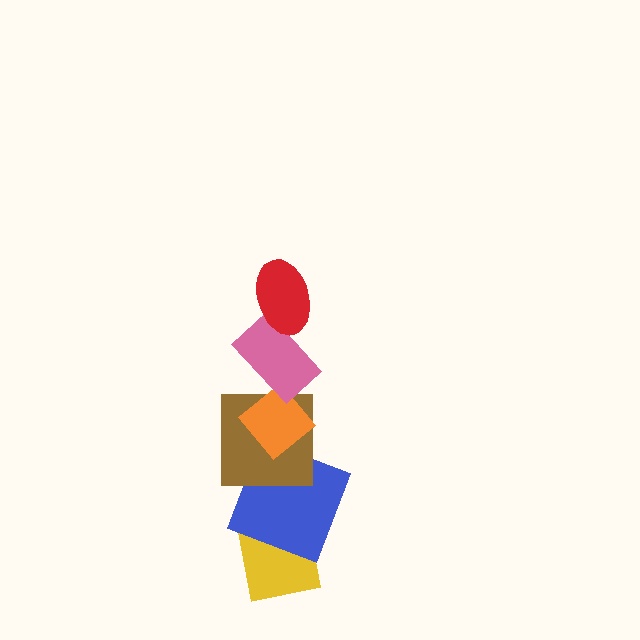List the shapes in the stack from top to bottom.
From top to bottom: the red ellipse, the pink rectangle, the orange diamond, the brown square, the blue square, the yellow square.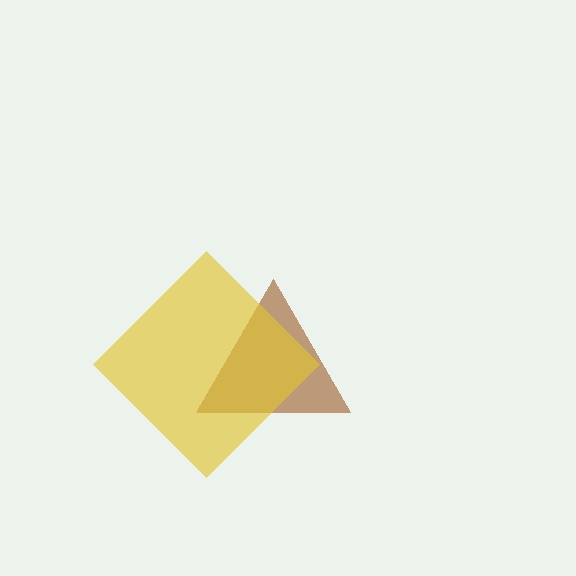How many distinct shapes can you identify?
There are 2 distinct shapes: a brown triangle, a yellow diamond.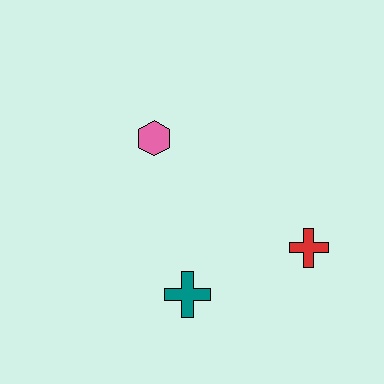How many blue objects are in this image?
There are no blue objects.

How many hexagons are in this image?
There is 1 hexagon.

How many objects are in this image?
There are 3 objects.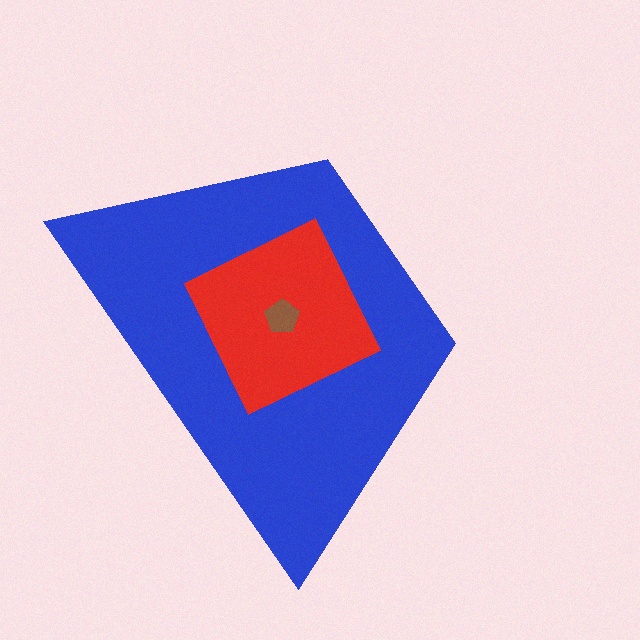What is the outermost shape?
The blue trapezoid.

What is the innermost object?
The brown pentagon.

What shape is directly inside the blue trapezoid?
The red square.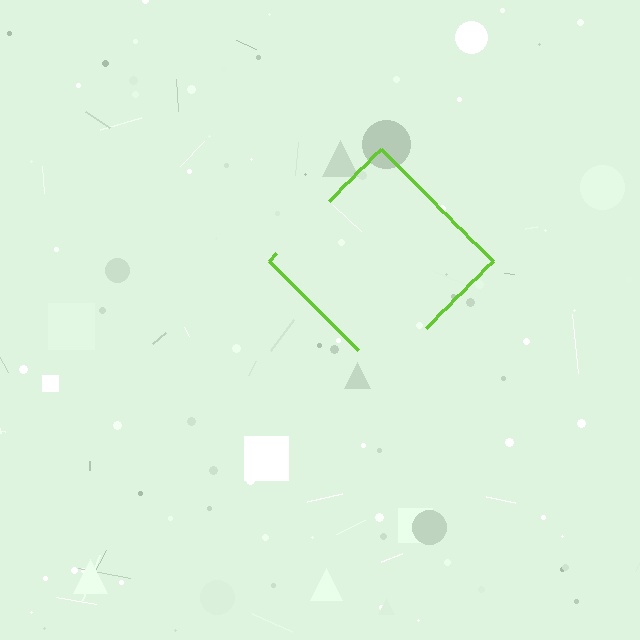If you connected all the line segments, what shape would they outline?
They would outline a diamond.